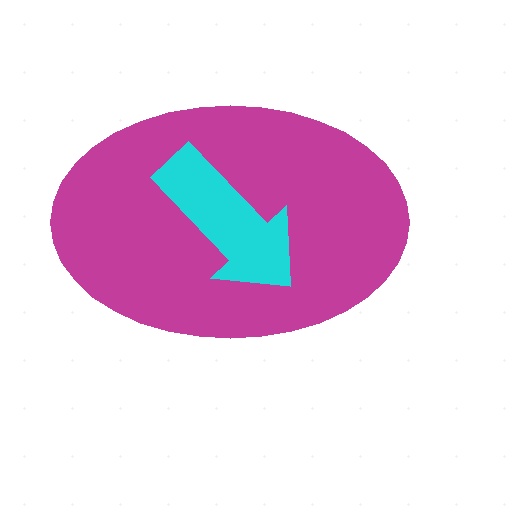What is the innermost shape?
The cyan arrow.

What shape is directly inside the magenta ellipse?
The cyan arrow.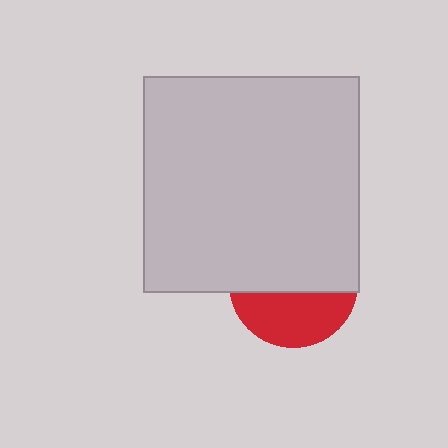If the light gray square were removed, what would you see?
You would see the complete red circle.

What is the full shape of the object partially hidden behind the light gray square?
The partially hidden object is a red circle.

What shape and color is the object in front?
The object in front is a light gray square.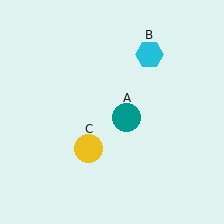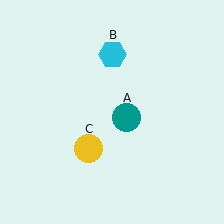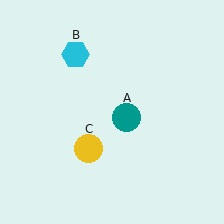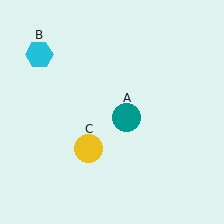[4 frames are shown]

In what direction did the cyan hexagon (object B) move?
The cyan hexagon (object B) moved left.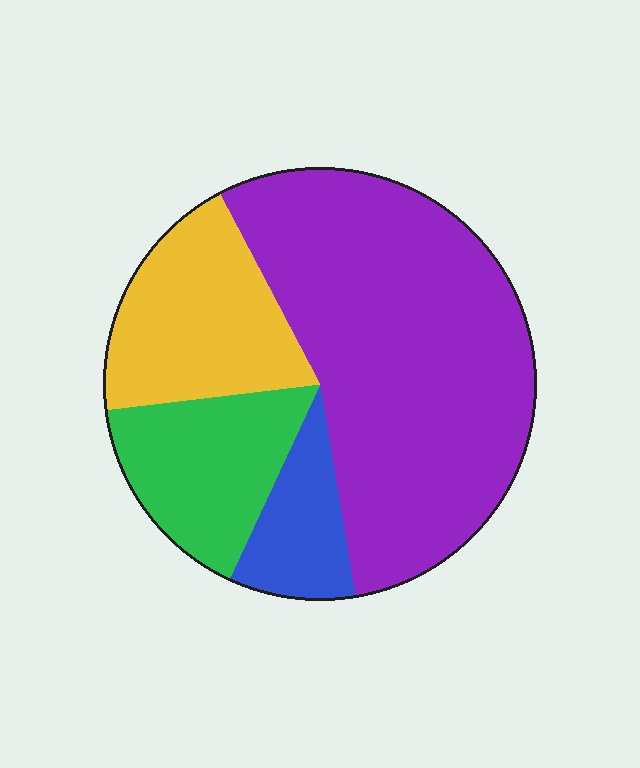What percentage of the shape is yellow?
Yellow covers around 20% of the shape.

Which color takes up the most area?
Purple, at roughly 55%.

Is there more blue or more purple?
Purple.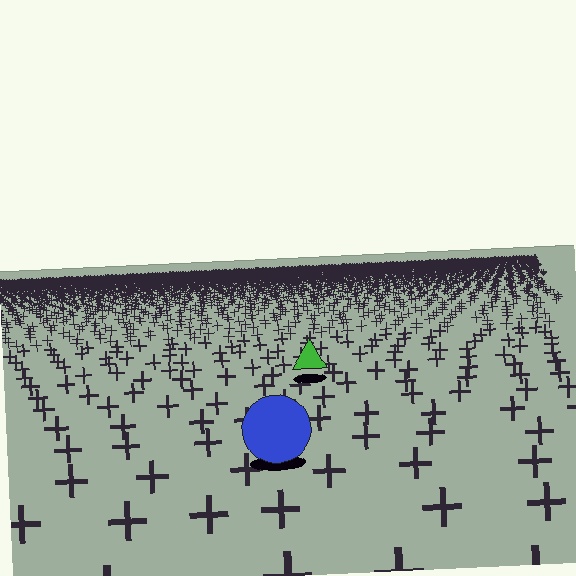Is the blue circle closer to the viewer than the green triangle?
Yes. The blue circle is closer — you can tell from the texture gradient: the ground texture is coarser near it.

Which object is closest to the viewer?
The blue circle is closest. The texture marks near it are larger and more spread out.